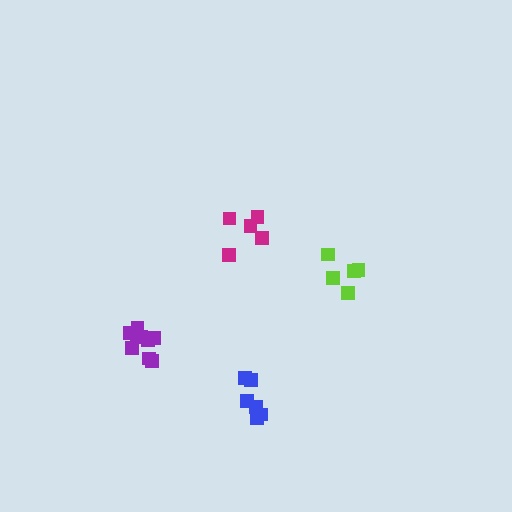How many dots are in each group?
Group 1: 9 dots, Group 2: 5 dots, Group 3: 5 dots, Group 4: 6 dots (25 total).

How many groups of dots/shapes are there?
There are 4 groups.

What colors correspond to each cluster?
The clusters are colored: purple, lime, magenta, blue.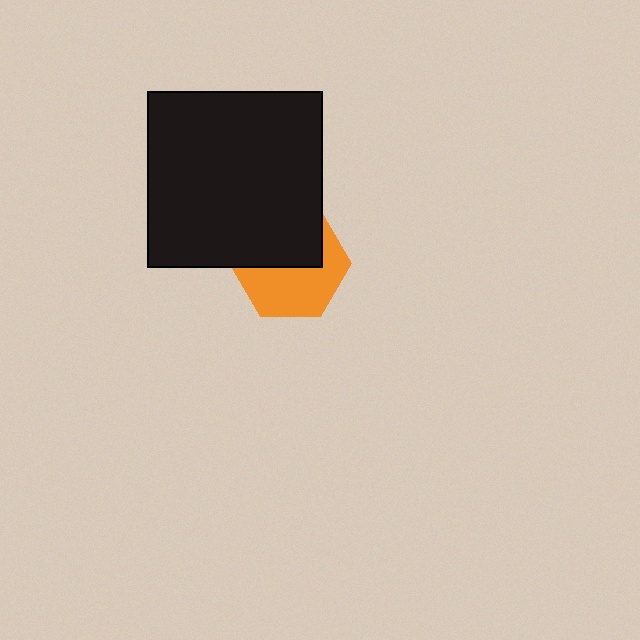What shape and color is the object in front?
The object in front is a black square.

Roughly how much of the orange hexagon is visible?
About half of it is visible (roughly 53%).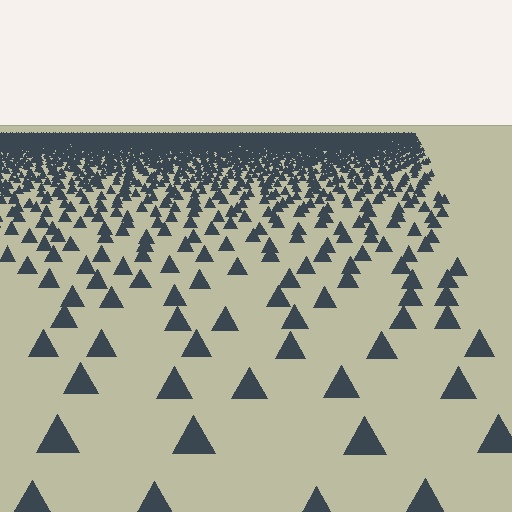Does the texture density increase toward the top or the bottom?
Density increases toward the top.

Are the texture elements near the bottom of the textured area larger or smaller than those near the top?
Larger. Near the bottom, elements are closer to the viewer and appear at a bigger on-screen size.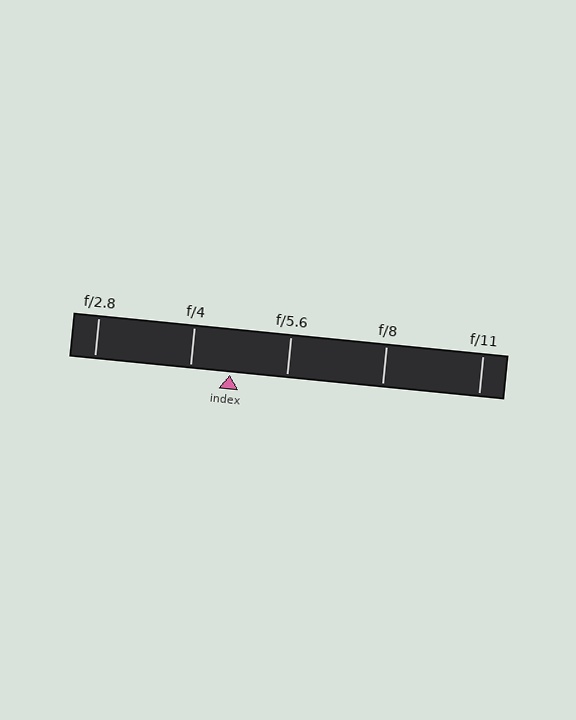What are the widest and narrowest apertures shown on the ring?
The widest aperture shown is f/2.8 and the narrowest is f/11.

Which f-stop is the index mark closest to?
The index mark is closest to f/4.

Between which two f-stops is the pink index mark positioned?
The index mark is between f/4 and f/5.6.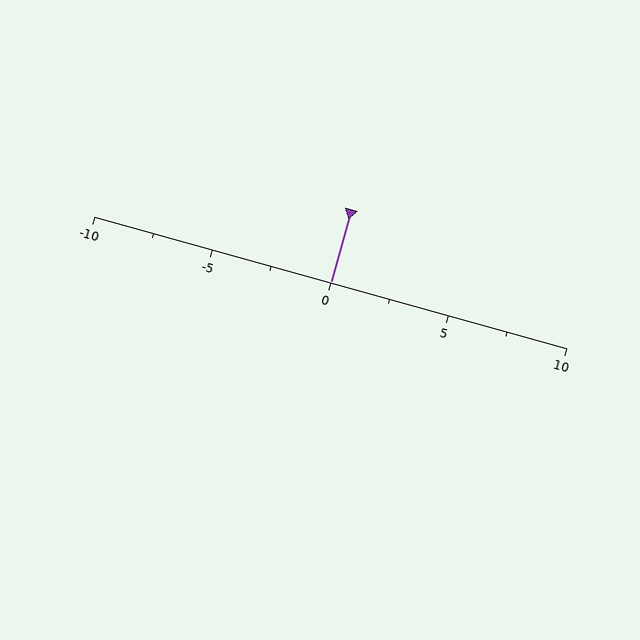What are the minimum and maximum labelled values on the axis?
The axis runs from -10 to 10.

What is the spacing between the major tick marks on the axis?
The major ticks are spaced 5 apart.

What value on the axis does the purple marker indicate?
The marker indicates approximately 0.